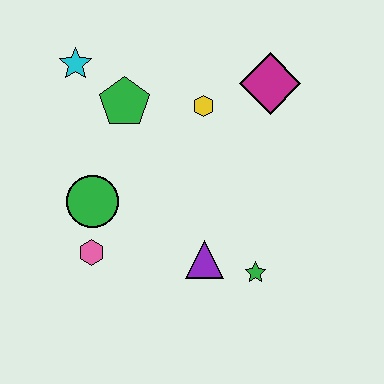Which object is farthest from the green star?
The cyan star is farthest from the green star.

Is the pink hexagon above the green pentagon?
No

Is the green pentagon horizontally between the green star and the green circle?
Yes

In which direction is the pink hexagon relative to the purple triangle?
The pink hexagon is to the left of the purple triangle.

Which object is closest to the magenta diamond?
The yellow hexagon is closest to the magenta diamond.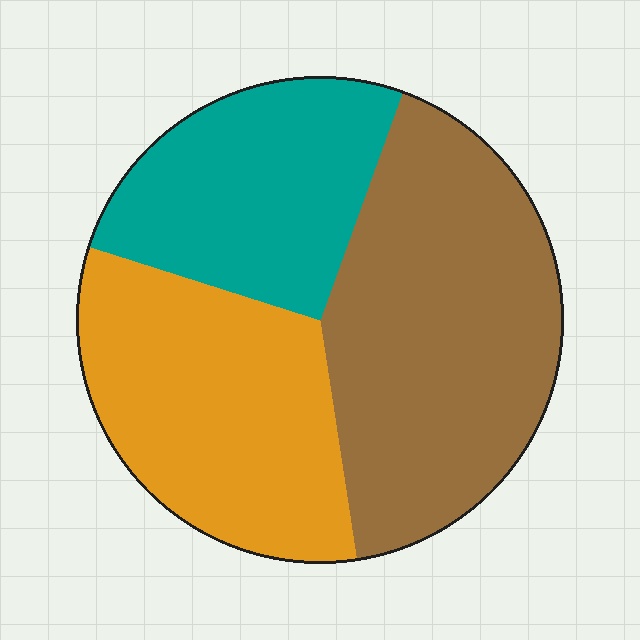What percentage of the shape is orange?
Orange covers roughly 30% of the shape.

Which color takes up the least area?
Teal, at roughly 25%.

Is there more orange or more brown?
Brown.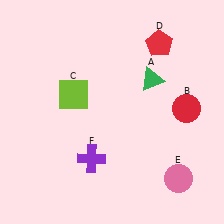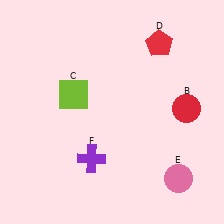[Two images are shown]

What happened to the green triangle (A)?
The green triangle (A) was removed in Image 2. It was in the top-right area of Image 1.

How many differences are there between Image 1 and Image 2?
There is 1 difference between the two images.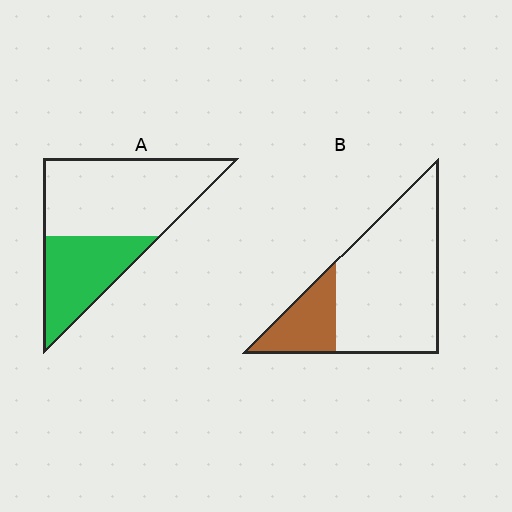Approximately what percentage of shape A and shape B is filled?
A is approximately 35% and B is approximately 25%.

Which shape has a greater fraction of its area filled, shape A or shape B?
Shape A.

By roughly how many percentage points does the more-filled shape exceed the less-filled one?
By roughly 15 percentage points (A over B).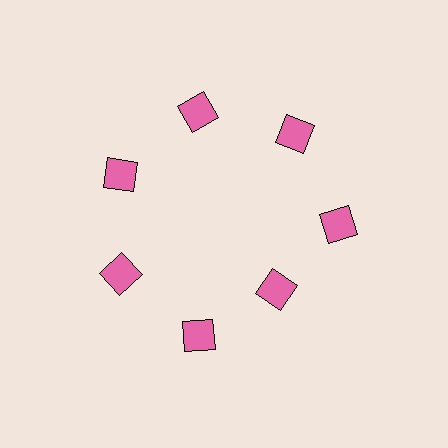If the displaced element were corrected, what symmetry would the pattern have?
It would have 7-fold rotational symmetry — the pattern would map onto itself every 51 degrees.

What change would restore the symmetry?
The symmetry would be restored by moving it outward, back onto the ring so that all 7 squares sit at equal angles and equal distance from the center.